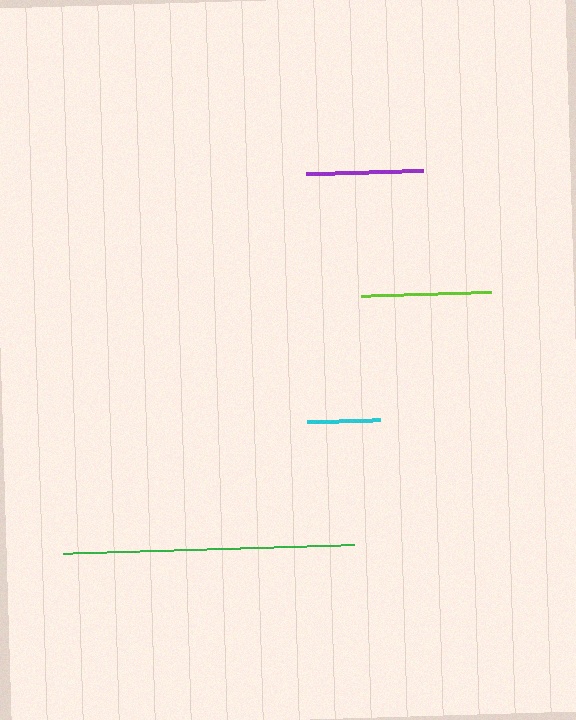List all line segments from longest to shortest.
From longest to shortest: green, lime, purple, cyan.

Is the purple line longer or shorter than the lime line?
The lime line is longer than the purple line.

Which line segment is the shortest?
The cyan line is the shortest at approximately 73 pixels.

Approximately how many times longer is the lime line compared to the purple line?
The lime line is approximately 1.1 times the length of the purple line.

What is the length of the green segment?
The green segment is approximately 291 pixels long.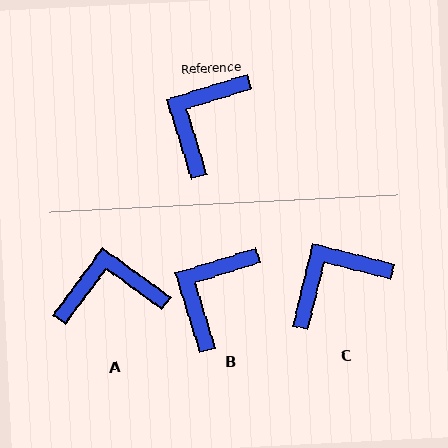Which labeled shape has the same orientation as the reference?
B.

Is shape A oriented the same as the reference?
No, it is off by about 53 degrees.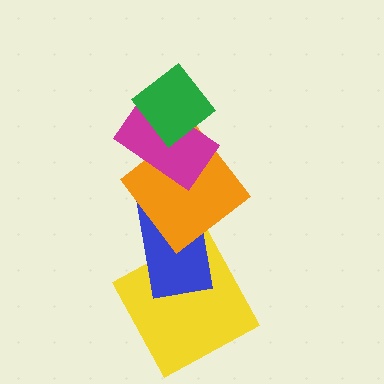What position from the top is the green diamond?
The green diamond is 1st from the top.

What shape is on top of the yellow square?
The blue rectangle is on top of the yellow square.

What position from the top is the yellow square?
The yellow square is 5th from the top.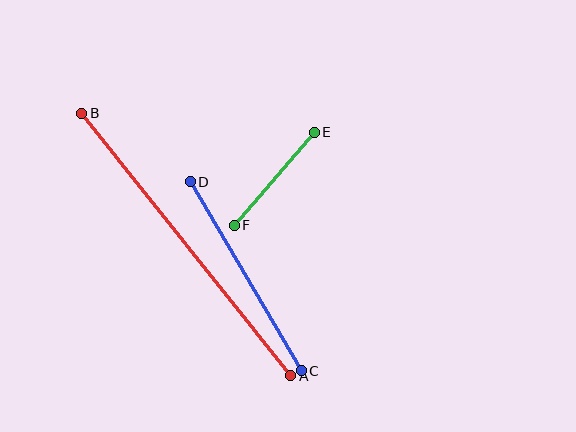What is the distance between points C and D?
The distance is approximately 220 pixels.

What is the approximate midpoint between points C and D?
The midpoint is at approximately (246, 276) pixels.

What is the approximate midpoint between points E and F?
The midpoint is at approximately (274, 179) pixels.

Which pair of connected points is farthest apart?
Points A and B are farthest apart.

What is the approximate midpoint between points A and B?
The midpoint is at approximately (186, 245) pixels.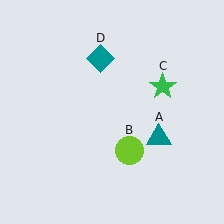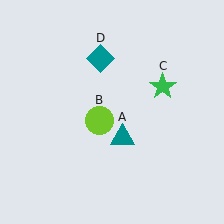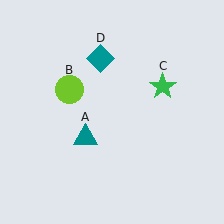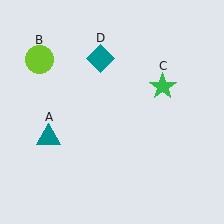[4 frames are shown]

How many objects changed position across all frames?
2 objects changed position: teal triangle (object A), lime circle (object B).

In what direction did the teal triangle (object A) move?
The teal triangle (object A) moved left.